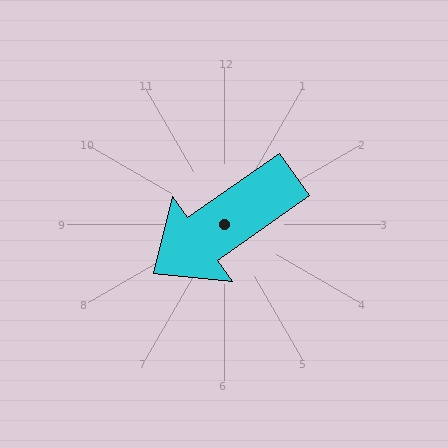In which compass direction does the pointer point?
Southwest.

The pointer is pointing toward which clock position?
Roughly 8 o'clock.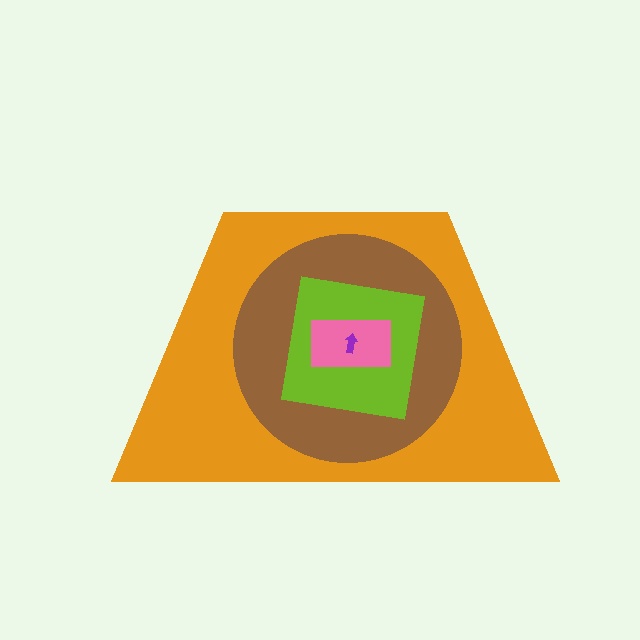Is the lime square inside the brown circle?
Yes.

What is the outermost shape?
The orange trapezoid.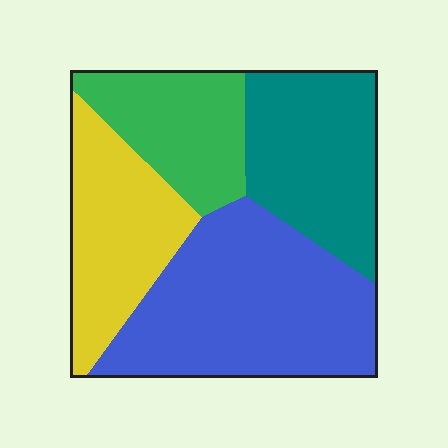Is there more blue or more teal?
Blue.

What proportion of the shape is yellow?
Yellow covers roughly 20% of the shape.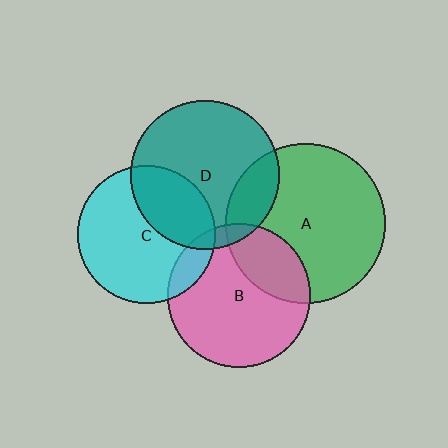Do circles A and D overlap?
Yes.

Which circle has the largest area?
Circle A (green).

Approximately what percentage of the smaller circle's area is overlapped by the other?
Approximately 20%.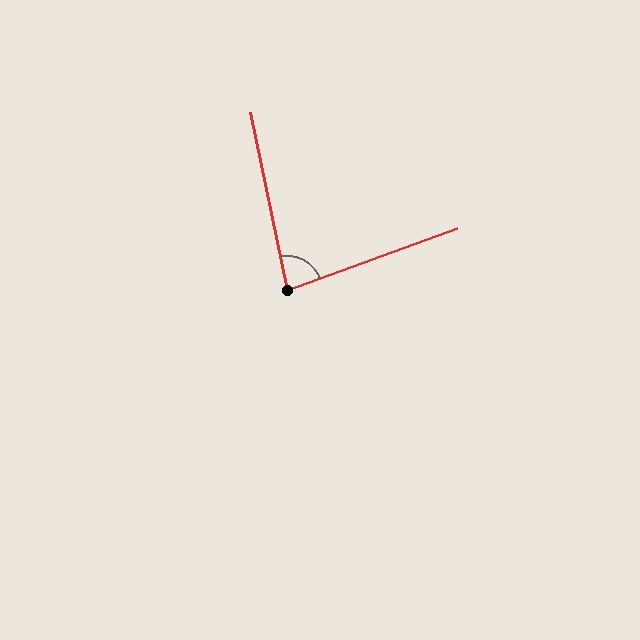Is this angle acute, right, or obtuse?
It is acute.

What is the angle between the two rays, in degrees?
Approximately 82 degrees.